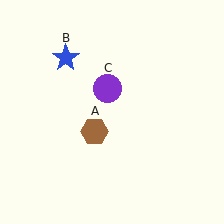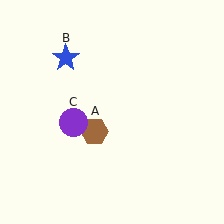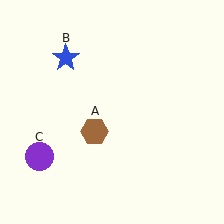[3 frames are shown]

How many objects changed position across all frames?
1 object changed position: purple circle (object C).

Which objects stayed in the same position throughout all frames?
Brown hexagon (object A) and blue star (object B) remained stationary.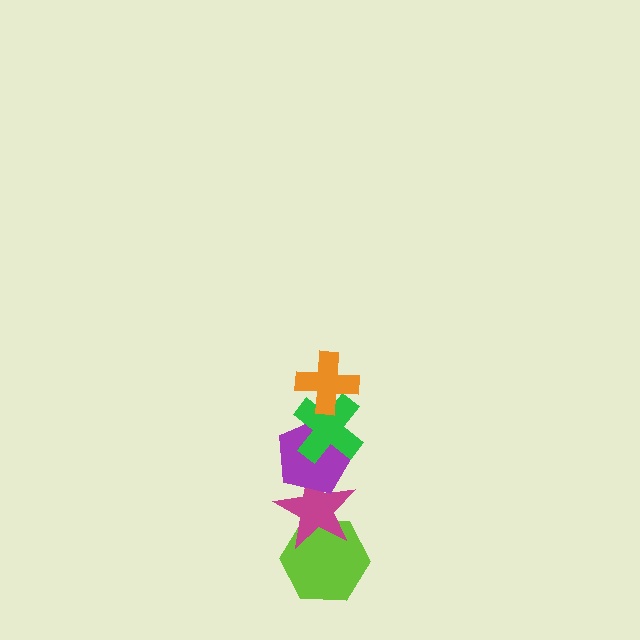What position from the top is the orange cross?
The orange cross is 1st from the top.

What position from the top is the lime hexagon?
The lime hexagon is 5th from the top.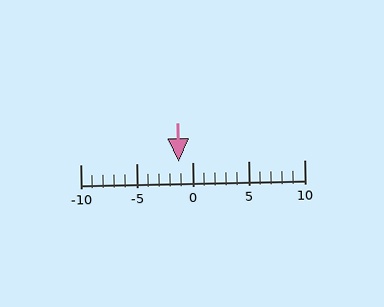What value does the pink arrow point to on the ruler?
The pink arrow points to approximately -1.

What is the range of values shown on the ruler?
The ruler shows values from -10 to 10.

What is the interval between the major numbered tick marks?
The major tick marks are spaced 5 units apart.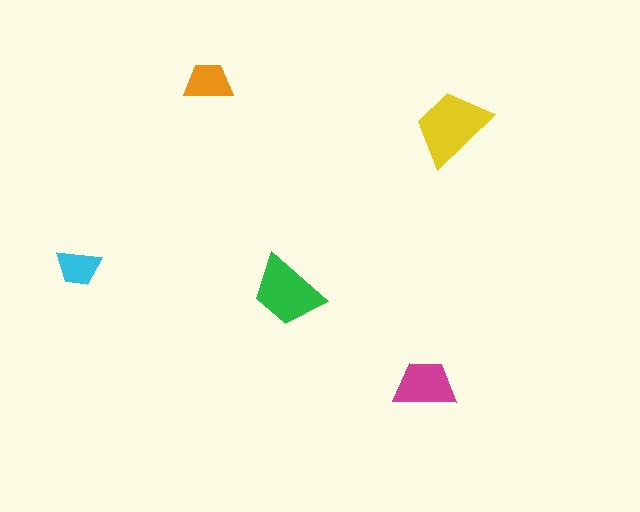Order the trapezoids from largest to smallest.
the yellow one, the green one, the magenta one, the orange one, the cyan one.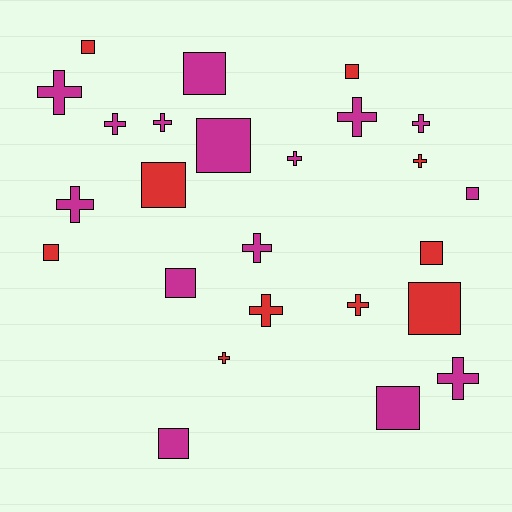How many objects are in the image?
There are 25 objects.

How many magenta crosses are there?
There are 9 magenta crosses.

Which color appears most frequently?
Magenta, with 15 objects.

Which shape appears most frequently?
Cross, with 13 objects.